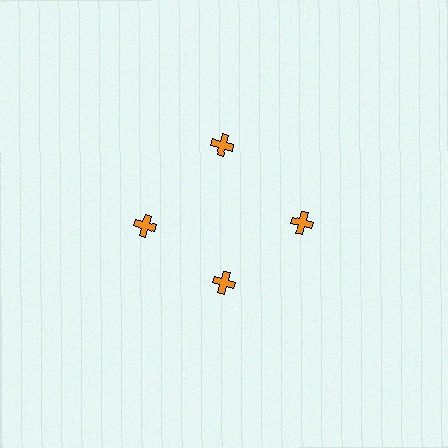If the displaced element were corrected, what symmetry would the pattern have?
It would have 4-fold rotational symmetry — the pattern would map onto itself every 90 degrees.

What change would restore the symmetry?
The symmetry would be restored by moving it outward, back onto the ring so that all 4 crosses sit at equal angles and equal distance from the center.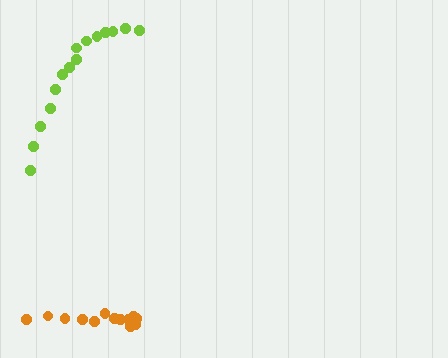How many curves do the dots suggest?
There are 2 distinct paths.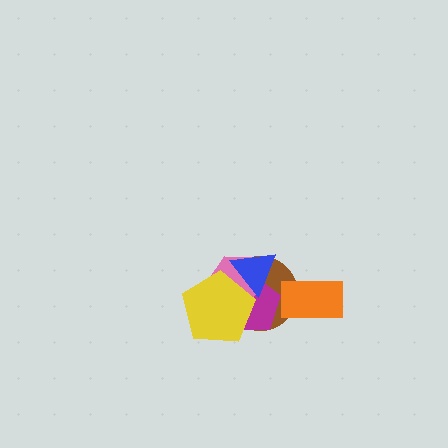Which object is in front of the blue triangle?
The yellow pentagon is in front of the blue triangle.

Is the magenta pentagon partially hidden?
Yes, it is partially covered by another shape.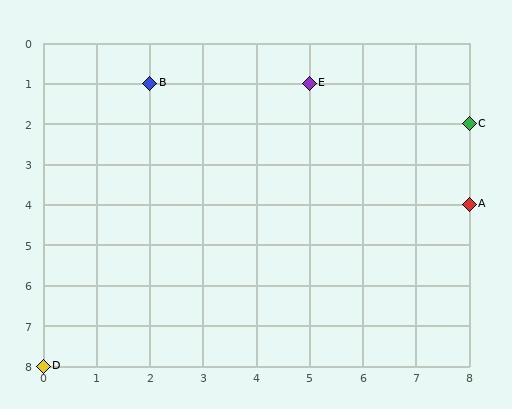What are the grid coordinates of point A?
Point A is at grid coordinates (8, 4).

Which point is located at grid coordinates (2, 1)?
Point B is at (2, 1).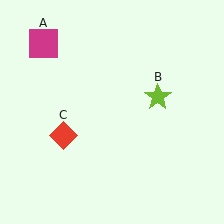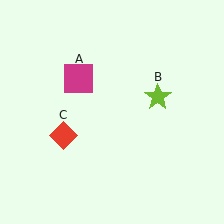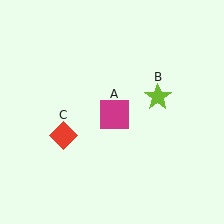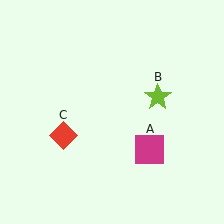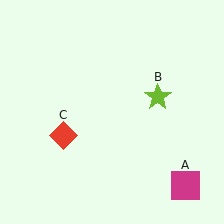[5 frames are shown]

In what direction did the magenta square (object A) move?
The magenta square (object A) moved down and to the right.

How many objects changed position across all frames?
1 object changed position: magenta square (object A).